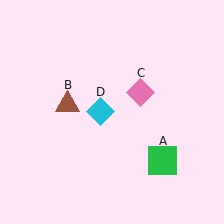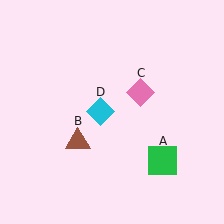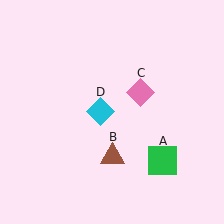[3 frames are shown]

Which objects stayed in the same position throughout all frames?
Green square (object A) and pink diamond (object C) and cyan diamond (object D) remained stationary.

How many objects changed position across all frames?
1 object changed position: brown triangle (object B).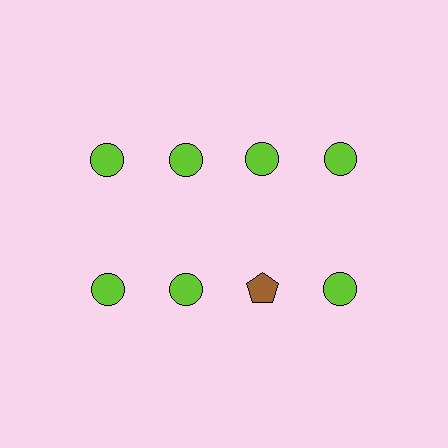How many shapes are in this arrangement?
There are 8 shapes arranged in a grid pattern.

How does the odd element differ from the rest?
It differs in both color (brown instead of lime) and shape (pentagon instead of circle).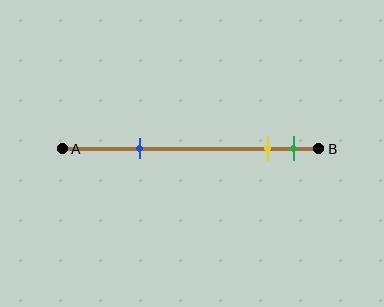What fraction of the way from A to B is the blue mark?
The blue mark is approximately 30% (0.3) of the way from A to B.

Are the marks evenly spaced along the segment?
No, the marks are not evenly spaced.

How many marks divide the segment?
There are 3 marks dividing the segment.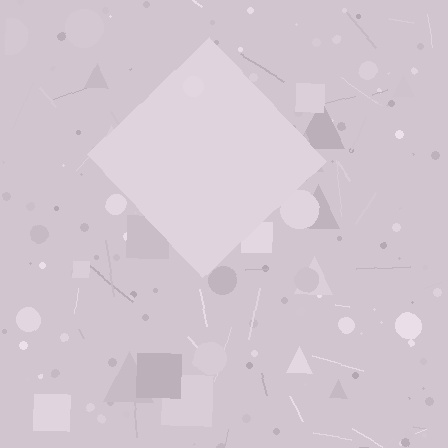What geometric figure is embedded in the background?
A diamond is embedded in the background.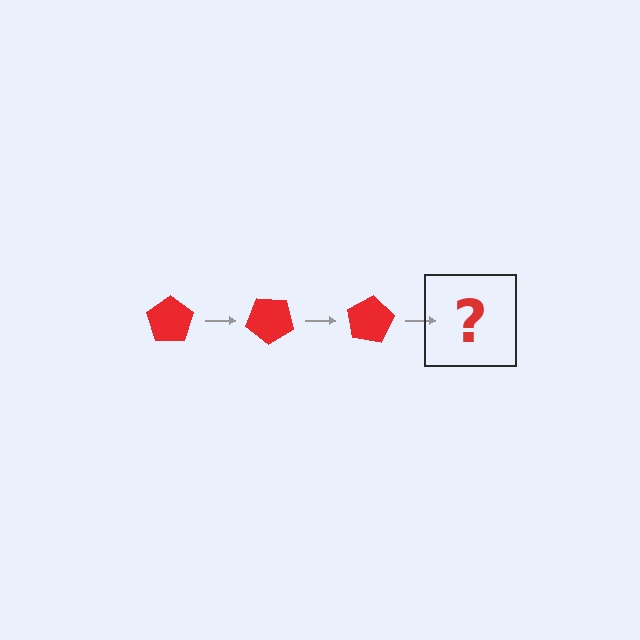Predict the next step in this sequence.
The next step is a red pentagon rotated 120 degrees.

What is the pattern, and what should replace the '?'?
The pattern is that the pentagon rotates 40 degrees each step. The '?' should be a red pentagon rotated 120 degrees.